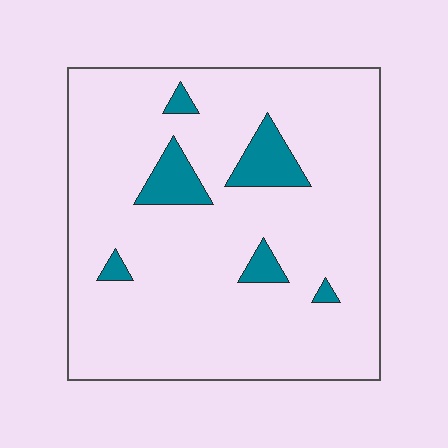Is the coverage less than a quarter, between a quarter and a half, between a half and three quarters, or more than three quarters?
Less than a quarter.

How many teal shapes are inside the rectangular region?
6.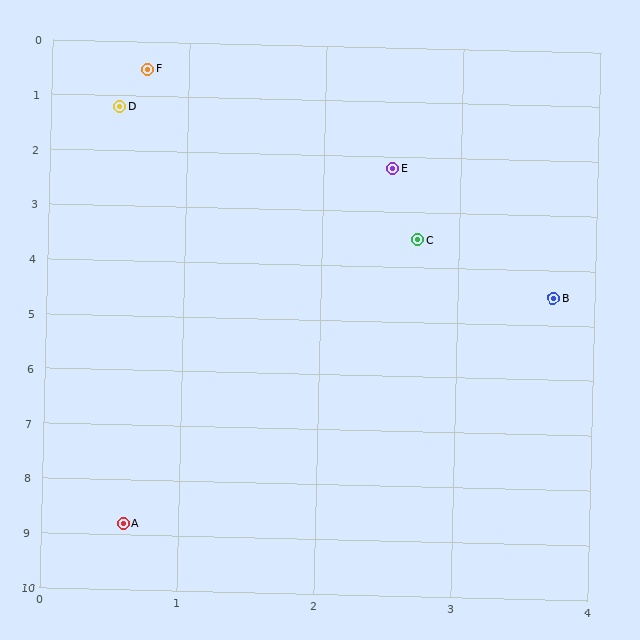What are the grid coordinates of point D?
Point D is at approximately (0.5, 1.2).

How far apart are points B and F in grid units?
Points B and F are about 5.0 grid units apart.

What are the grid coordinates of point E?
Point E is at approximately (2.5, 2.2).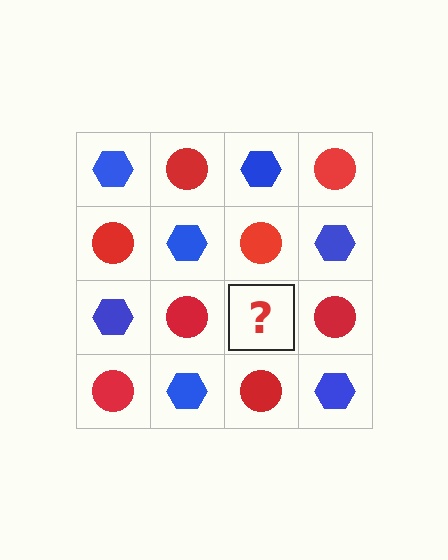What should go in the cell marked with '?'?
The missing cell should contain a blue hexagon.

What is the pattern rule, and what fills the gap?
The rule is that it alternates blue hexagon and red circle in a checkerboard pattern. The gap should be filled with a blue hexagon.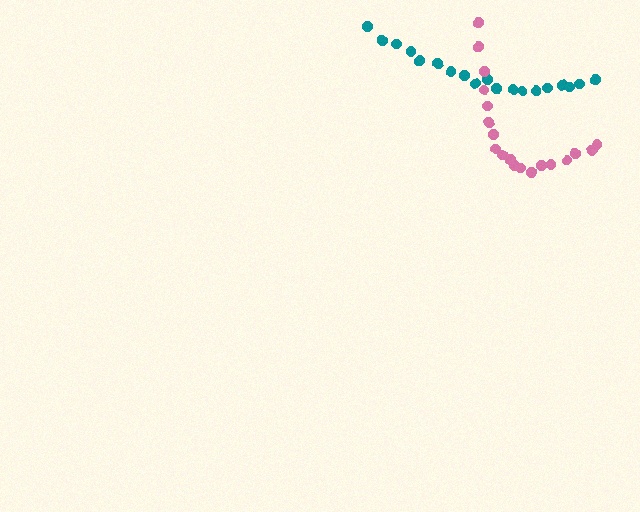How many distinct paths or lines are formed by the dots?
There are 2 distinct paths.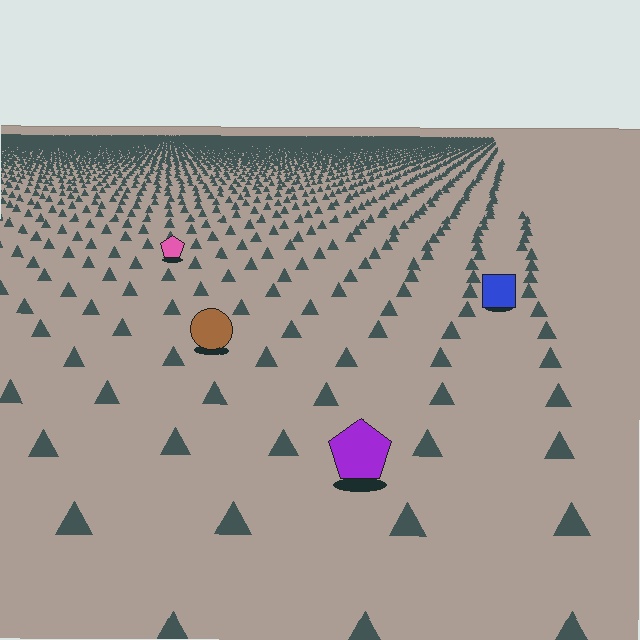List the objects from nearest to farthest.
From nearest to farthest: the purple pentagon, the brown circle, the blue square, the pink pentagon.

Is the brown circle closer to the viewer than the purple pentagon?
No. The purple pentagon is closer — you can tell from the texture gradient: the ground texture is coarser near it.